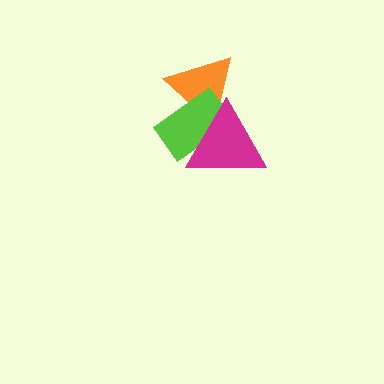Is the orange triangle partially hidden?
Yes, it is partially covered by another shape.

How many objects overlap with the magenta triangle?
2 objects overlap with the magenta triangle.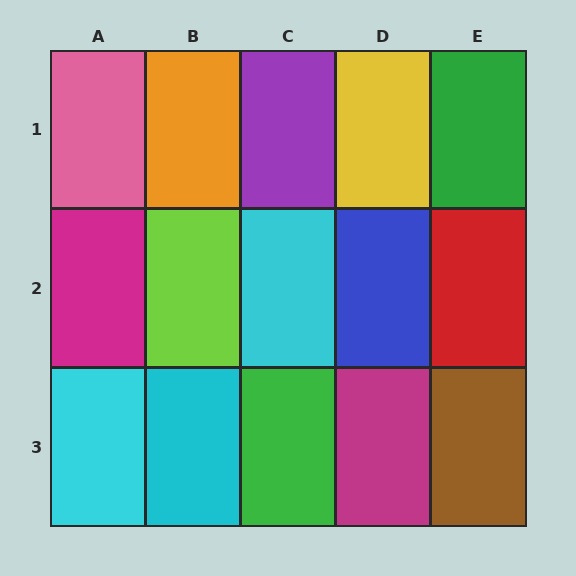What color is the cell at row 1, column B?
Orange.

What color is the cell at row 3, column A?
Cyan.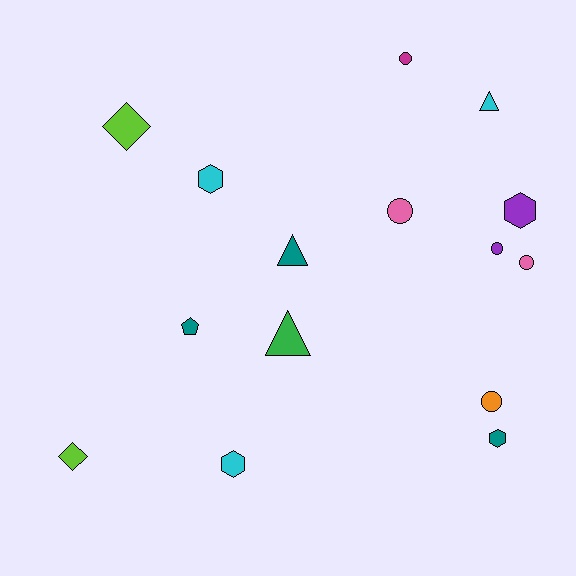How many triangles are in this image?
There are 3 triangles.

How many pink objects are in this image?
There are 2 pink objects.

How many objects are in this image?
There are 15 objects.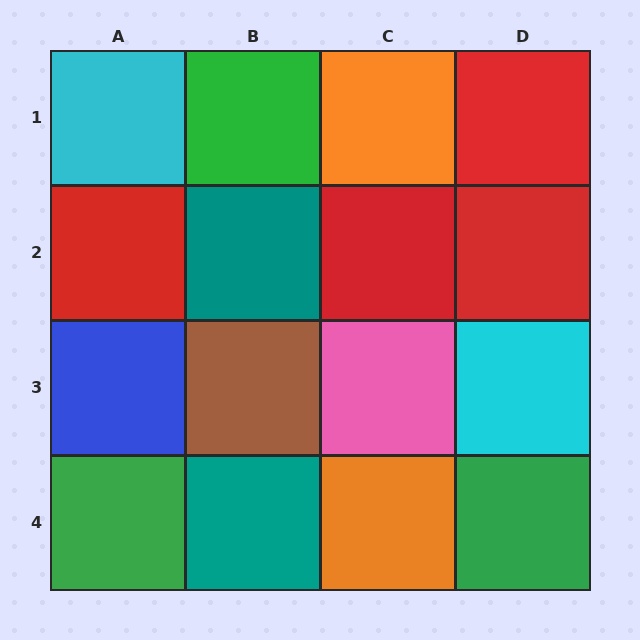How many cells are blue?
1 cell is blue.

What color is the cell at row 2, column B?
Teal.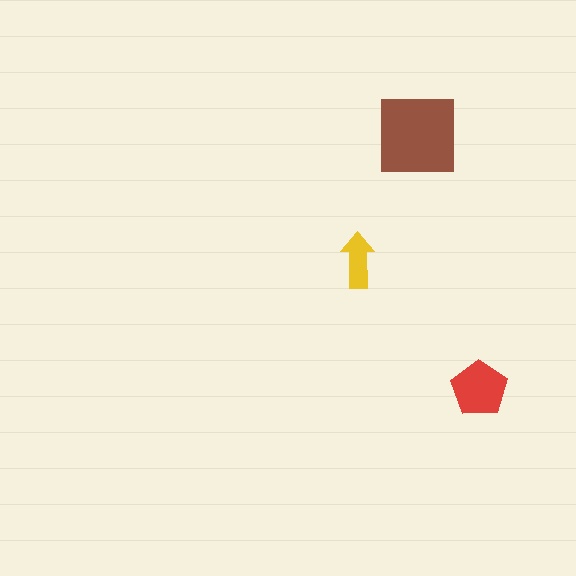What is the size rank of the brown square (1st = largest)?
1st.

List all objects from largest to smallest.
The brown square, the red pentagon, the yellow arrow.